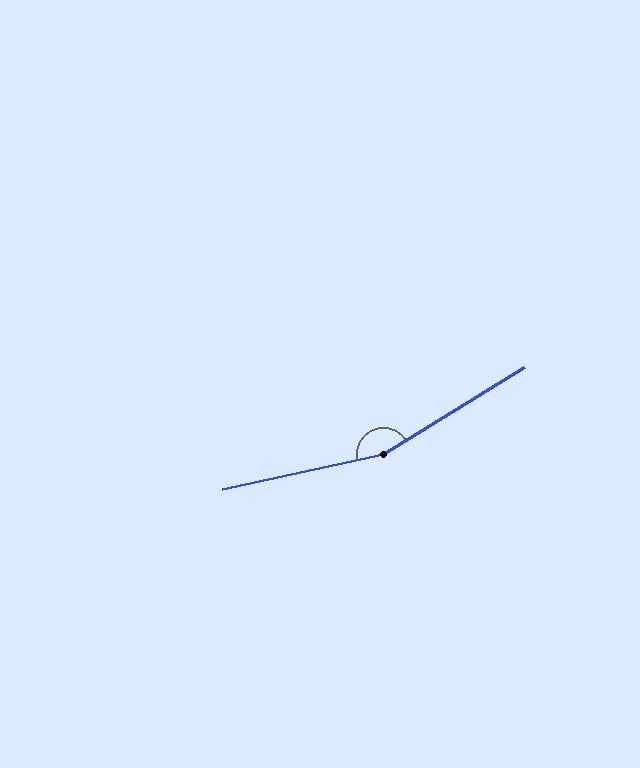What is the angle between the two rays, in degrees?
Approximately 161 degrees.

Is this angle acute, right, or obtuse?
It is obtuse.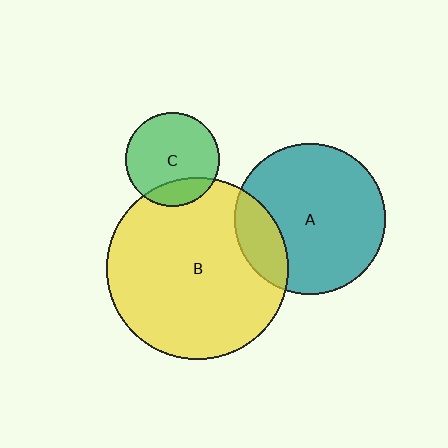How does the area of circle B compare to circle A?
Approximately 1.4 times.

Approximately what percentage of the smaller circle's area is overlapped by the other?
Approximately 20%.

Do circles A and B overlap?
Yes.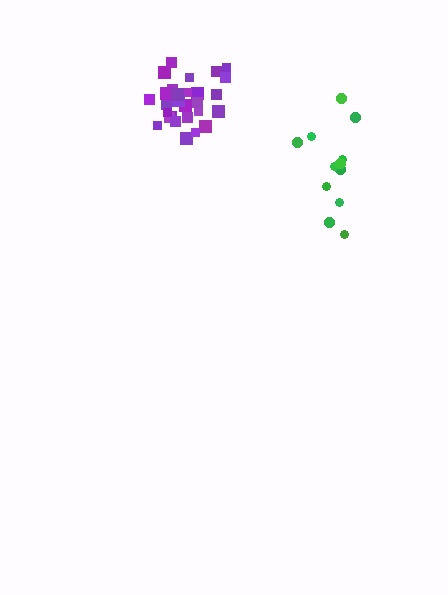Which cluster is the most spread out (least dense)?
Green.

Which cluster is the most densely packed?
Purple.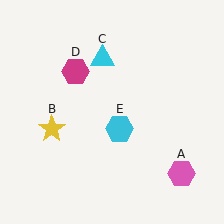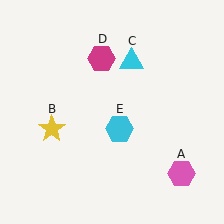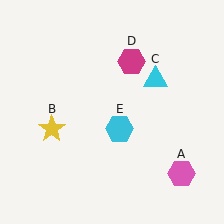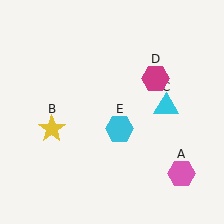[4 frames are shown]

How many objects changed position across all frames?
2 objects changed position: cyan triangle (object C), magenta hexagon (object D).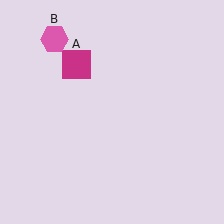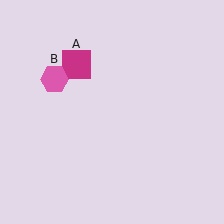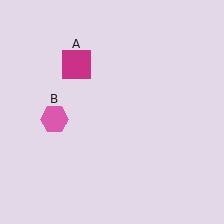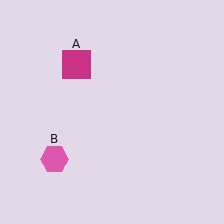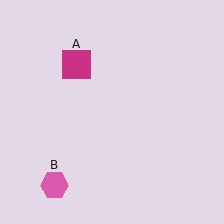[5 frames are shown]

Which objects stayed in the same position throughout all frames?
Magenta square (object A) remained stationary.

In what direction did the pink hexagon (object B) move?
The pink hexagon (object B) moved down.